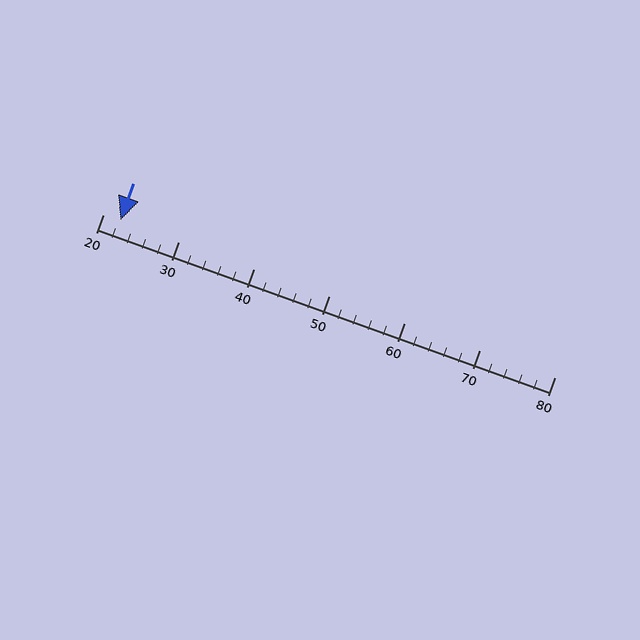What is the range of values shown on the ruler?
The ruler shows values from 20 to 80.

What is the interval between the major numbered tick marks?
The major tick marks are spaced 10 units apart.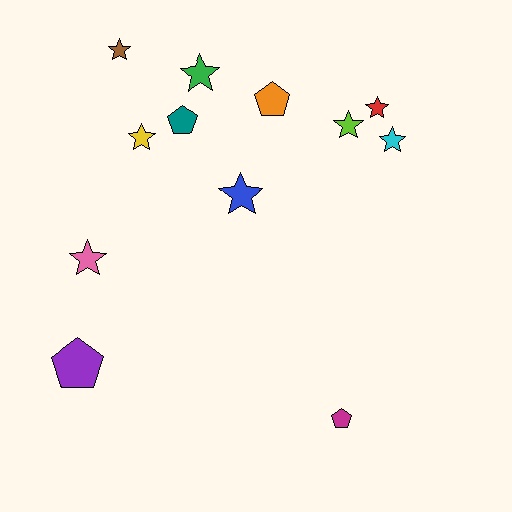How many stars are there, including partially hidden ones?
There are 8 stars.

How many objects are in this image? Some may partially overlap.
There are 12 objects.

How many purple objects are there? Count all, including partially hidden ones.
There is 1 purple object.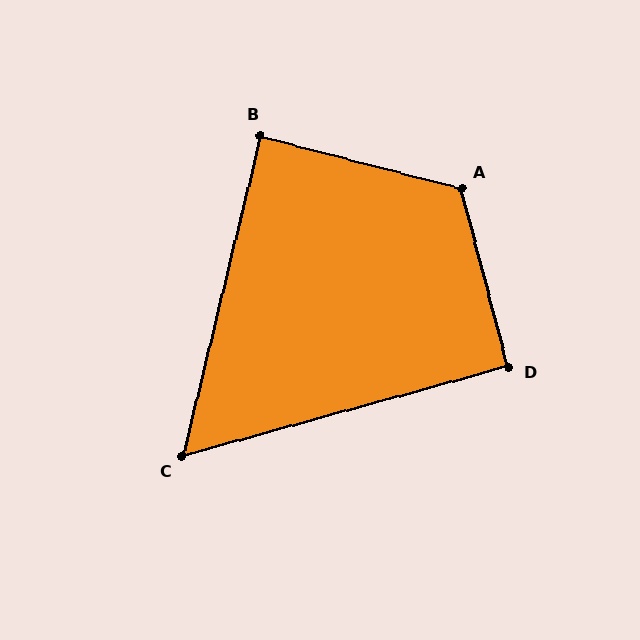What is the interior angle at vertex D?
Approximately 91 degrees (approximately right).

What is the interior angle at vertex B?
Approximately 89 degrees (approximately right).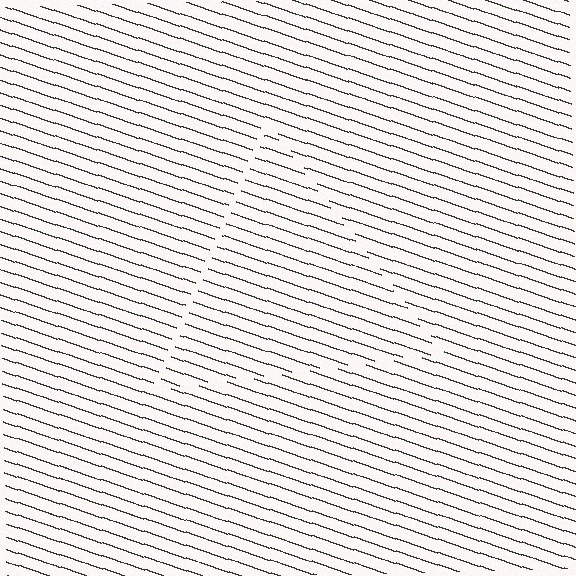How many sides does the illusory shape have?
3 sides — the line-ends trace a triangle.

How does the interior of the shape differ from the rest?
The interior of the shape contains the same grating, shifted by half a period — the contour is defined by the phase discontinuity where line-ends from the inner and outer gratings abut.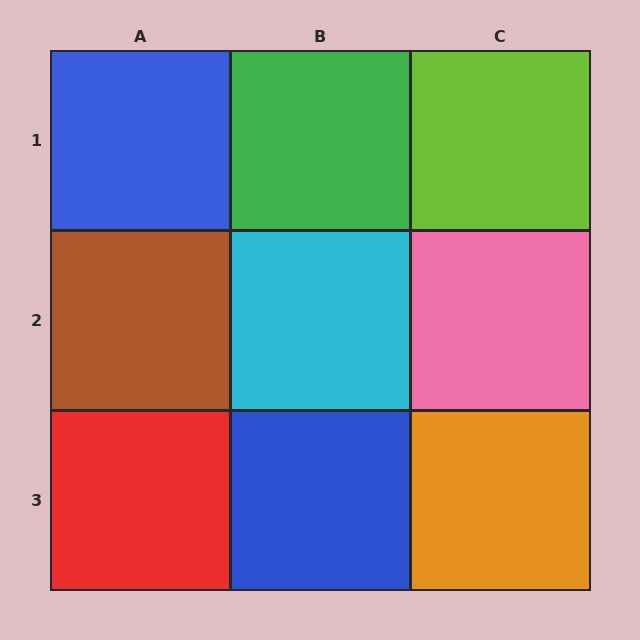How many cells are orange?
1 cell is orange.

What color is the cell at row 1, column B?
Green.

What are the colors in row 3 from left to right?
Red, blue, orange.